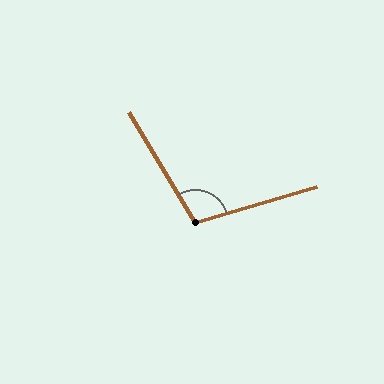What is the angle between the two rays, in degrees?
Approximately 105 degrees.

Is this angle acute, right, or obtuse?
It is obtuse.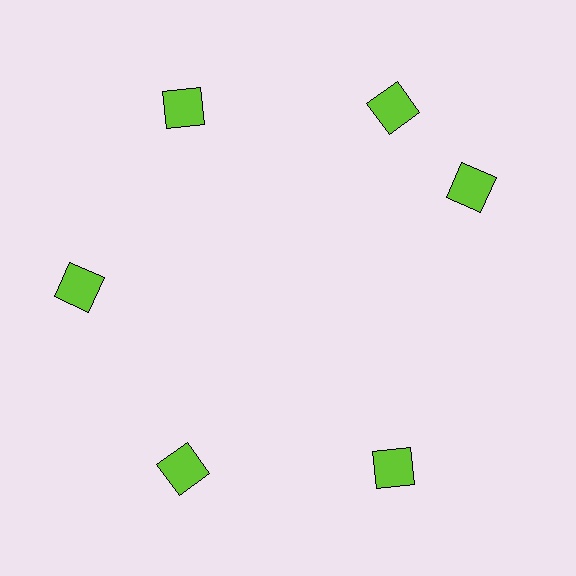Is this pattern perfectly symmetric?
No. The 6 lime squares are arranged in a ring, but one element near the 3 o'clock position is rotated out of alignment along the ring, breaking the 6-fold rotational symmetry.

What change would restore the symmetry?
The symmetry would be restored by rotating it back into even spacing with its neighbors so that all 6 squares sit at equal angles and equal distance from the center.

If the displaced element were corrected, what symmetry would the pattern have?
It would have 6-fold rotational symmetry — the pattern would map onto itself every 60 degrees.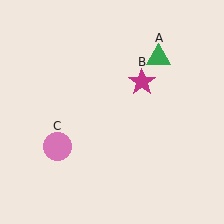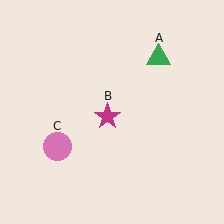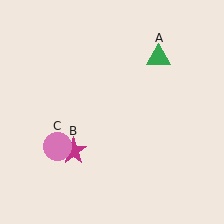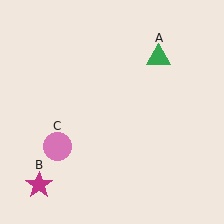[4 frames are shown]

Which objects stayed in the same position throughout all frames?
Green triangle (object A) and pink circle (object C) remained stationary.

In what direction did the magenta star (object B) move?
The magenta star (object B) moved down and to the left.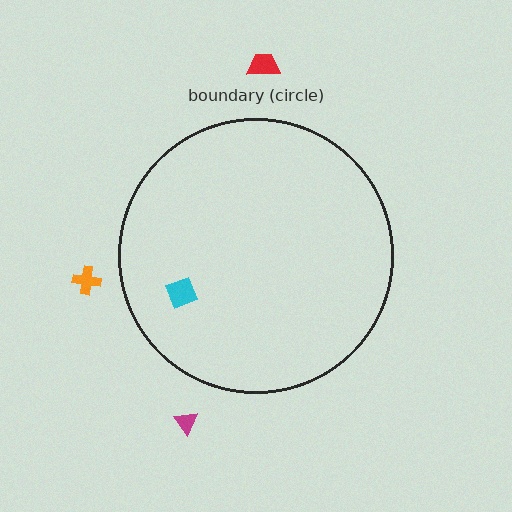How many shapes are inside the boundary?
1 inside, 3 outside.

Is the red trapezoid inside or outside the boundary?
Outside.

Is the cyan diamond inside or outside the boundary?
Inside.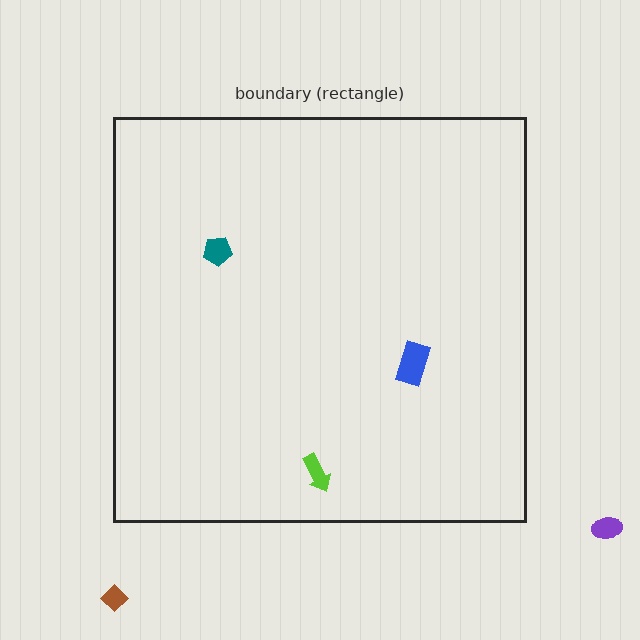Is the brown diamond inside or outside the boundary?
Outside.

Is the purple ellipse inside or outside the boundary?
Outside.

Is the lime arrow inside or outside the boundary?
Inside.